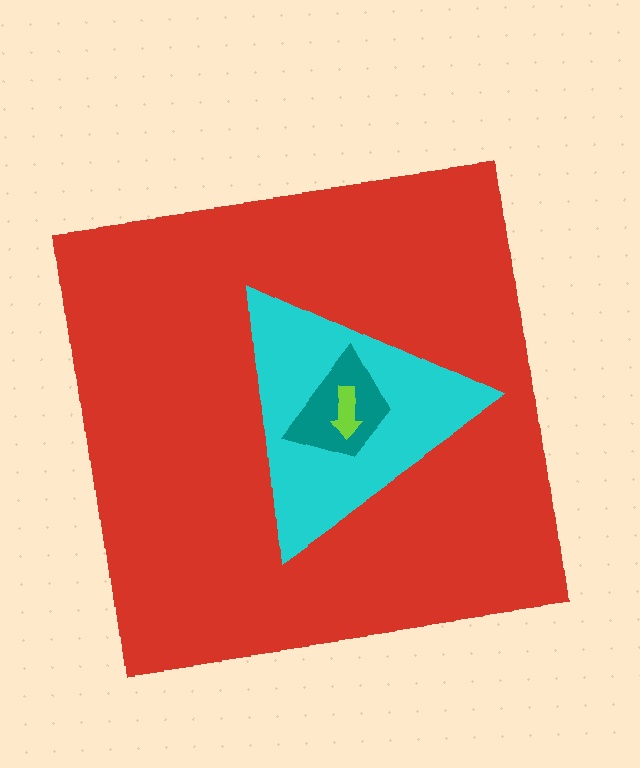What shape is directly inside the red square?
The cyan triangle.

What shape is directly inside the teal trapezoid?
The lime arrow.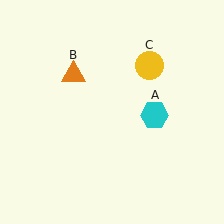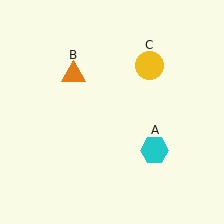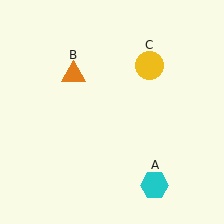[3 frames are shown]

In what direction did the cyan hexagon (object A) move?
The cyan hexagon (object A) moved down.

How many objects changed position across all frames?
1 object changed position: cyan hexagon (object A).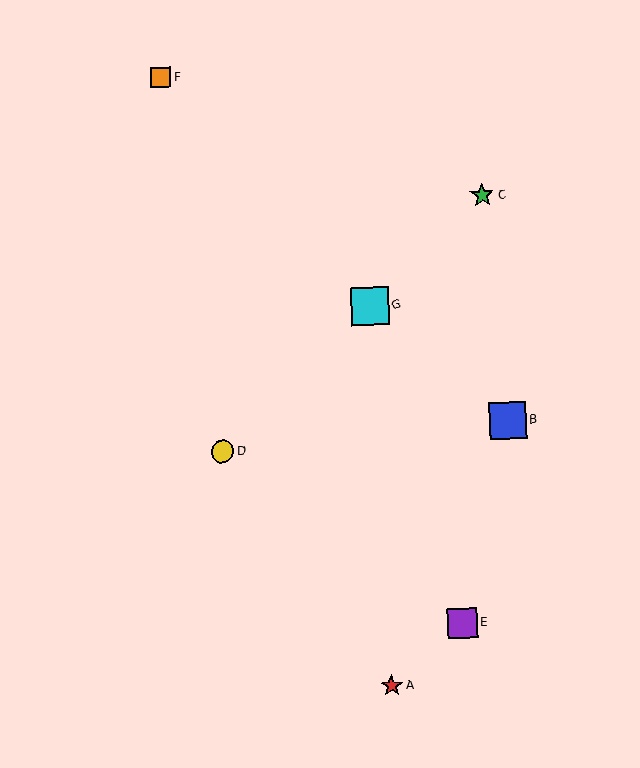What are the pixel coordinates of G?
Object G is at (370, 306).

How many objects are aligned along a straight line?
3 objects (C, D, G) are aligned along a straight line.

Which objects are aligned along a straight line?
Objects C, D, G are aligned along a straight line.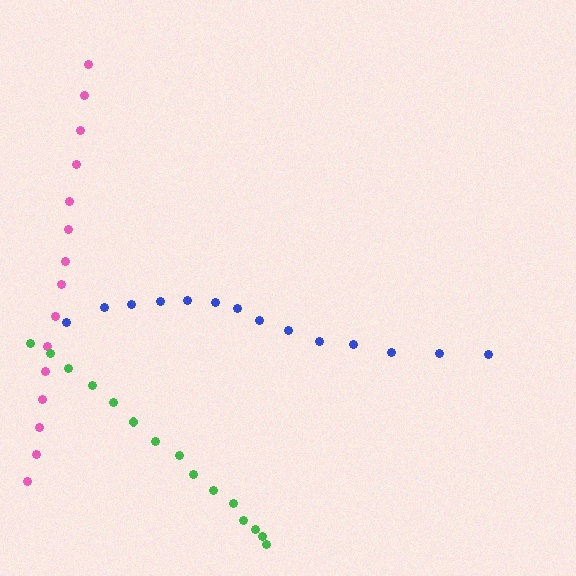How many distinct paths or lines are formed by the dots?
There are 3 distinct paths.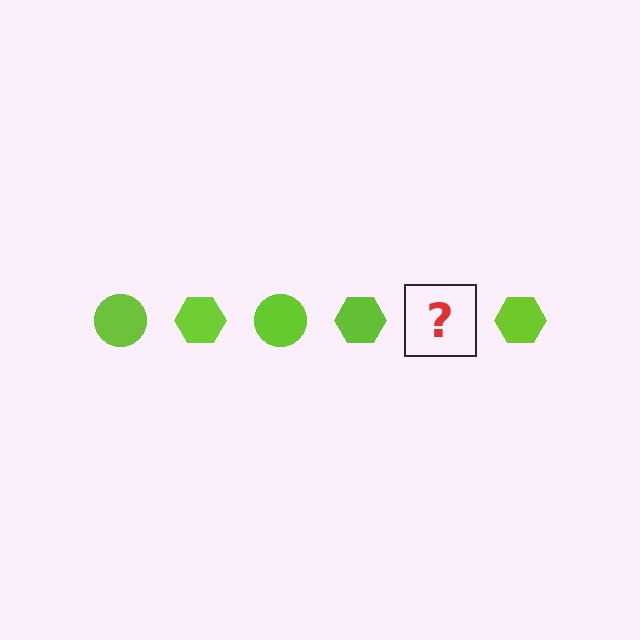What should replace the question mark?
The question mark should be replaced with a lime circle.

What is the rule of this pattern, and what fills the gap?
The rule is that the pattern cycles through circle, hexagon shapes in lime. The gap should be filled with a lime circle.